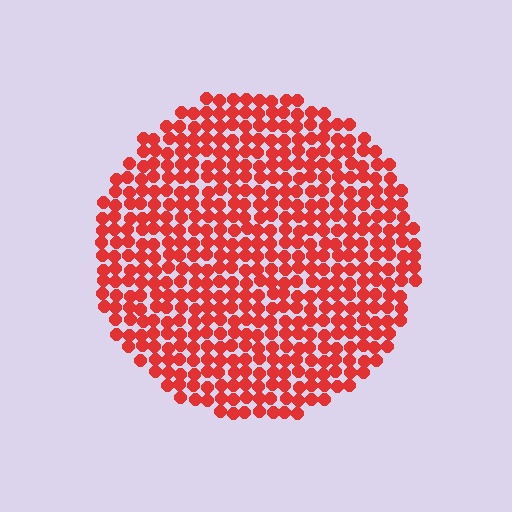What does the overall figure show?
The overall figure shows a circle.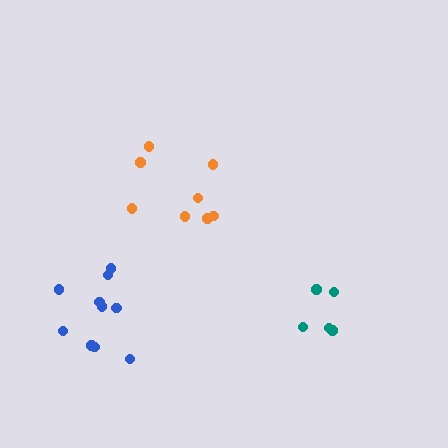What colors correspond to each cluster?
The clusters are colored: teal, orange, blue.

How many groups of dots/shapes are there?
There are 3 groups.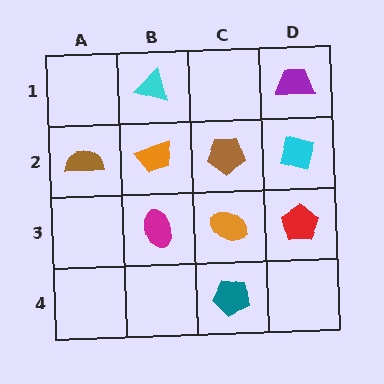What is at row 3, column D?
A red pentagon.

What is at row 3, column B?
A magenta ellipse.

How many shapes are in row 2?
4 shapes.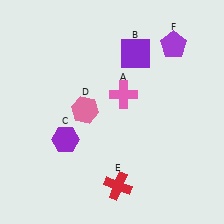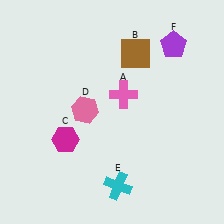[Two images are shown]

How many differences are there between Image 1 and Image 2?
There are 3 differences between the two images.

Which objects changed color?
B changed from purple to brown. C changed from purple to magenta. E changed from red to cyan.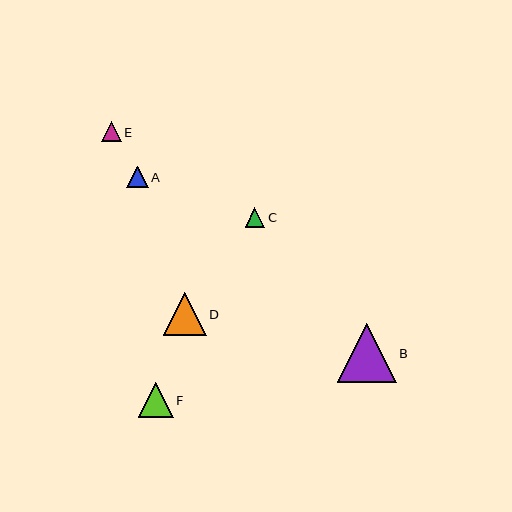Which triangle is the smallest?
Triangle E is the smallest with a size of approximately 19 pixels.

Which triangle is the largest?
Triangle B is the largest with a size of approximately 59 pixels.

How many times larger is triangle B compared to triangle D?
Triangle B is approximately 1.4 times the size of triangle D.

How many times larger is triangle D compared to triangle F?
Triangle D is approximately 1.2 times the size of triangle F.